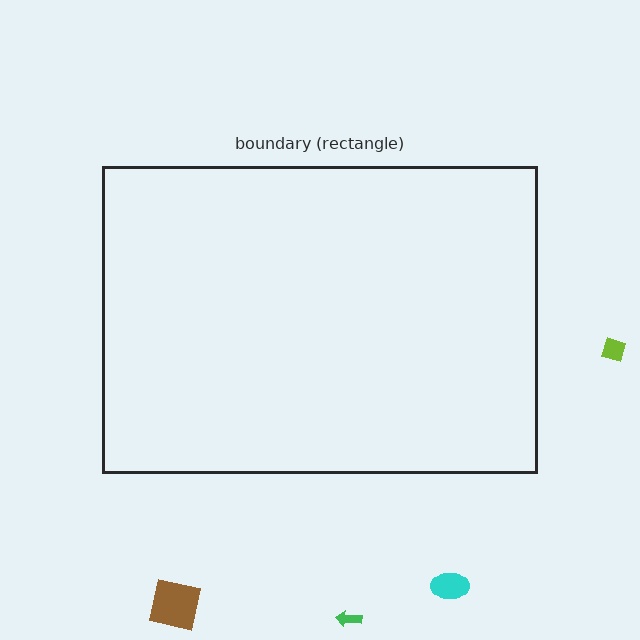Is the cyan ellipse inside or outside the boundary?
Outside.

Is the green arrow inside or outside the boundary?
Outside.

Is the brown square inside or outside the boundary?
Outside.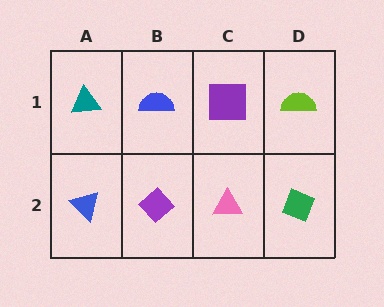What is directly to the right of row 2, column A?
A purple diamond.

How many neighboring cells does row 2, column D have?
2.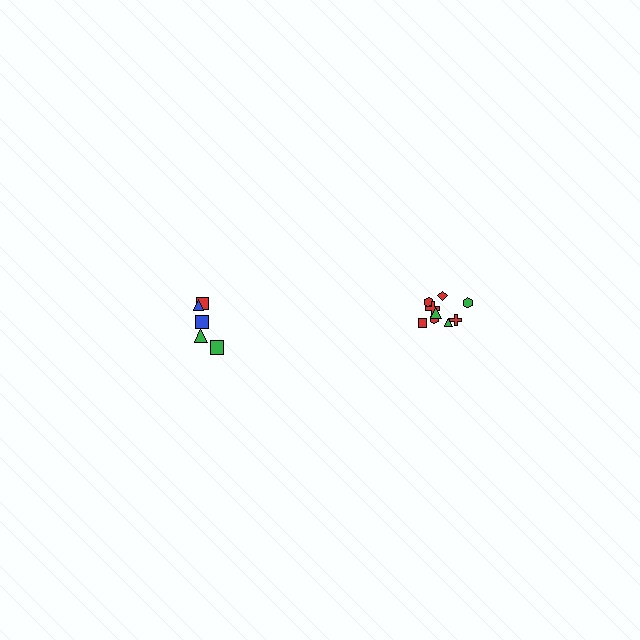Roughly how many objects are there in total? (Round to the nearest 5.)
Roughly 15 objects in total.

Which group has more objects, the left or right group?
The right group.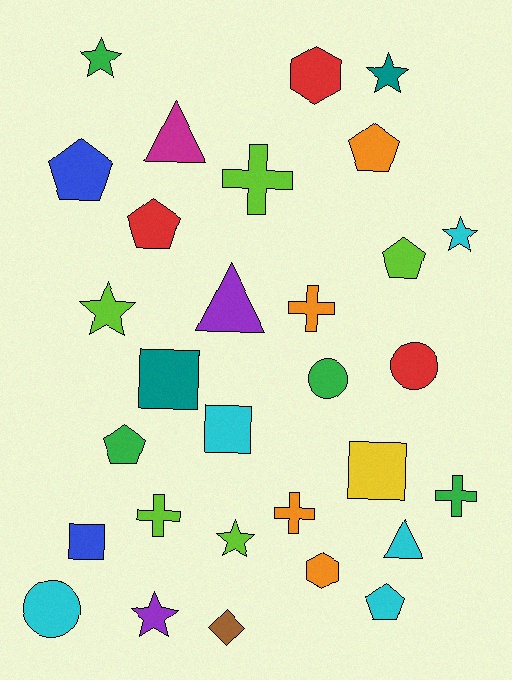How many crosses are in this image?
There are 5 crosses.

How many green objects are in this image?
There are 4 green objects.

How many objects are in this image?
There are 30 objects.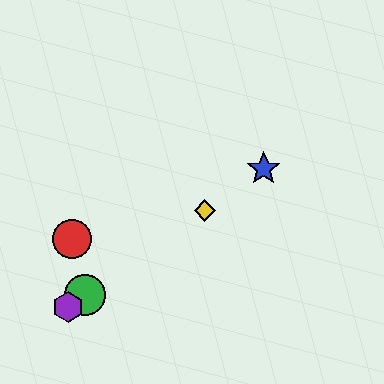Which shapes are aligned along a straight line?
The blue star, the green circle, the yellow diamond, the purple hexagon are aligned along a straight line.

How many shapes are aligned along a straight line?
4 shapes (the blue star, the green circle, the yellow diamond, the purple hexagon) are aligned along a straight line.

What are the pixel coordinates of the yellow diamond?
The yellow diamond is at (205, 210).